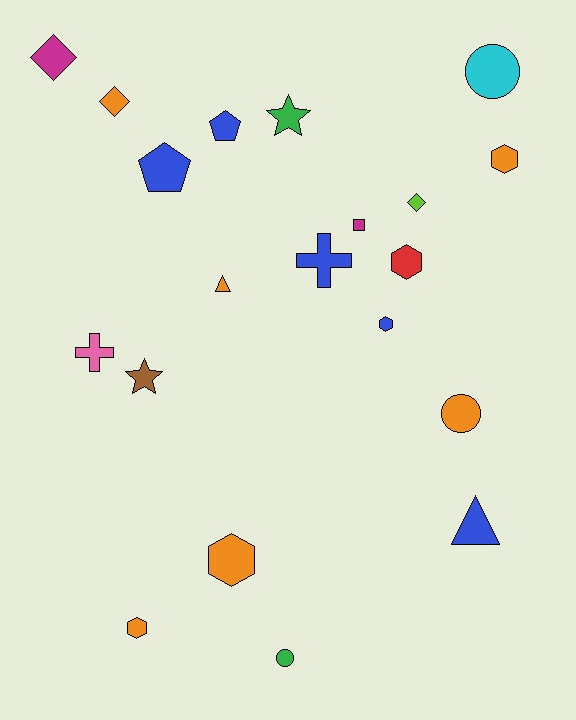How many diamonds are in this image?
There are 3 diamonds.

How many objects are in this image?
There are 20 objects.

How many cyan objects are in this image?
There is 1 cyan object.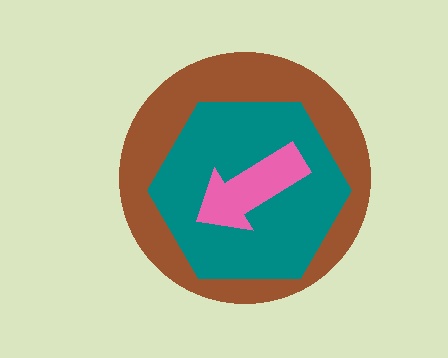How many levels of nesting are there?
3.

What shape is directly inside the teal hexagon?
The pink arrow.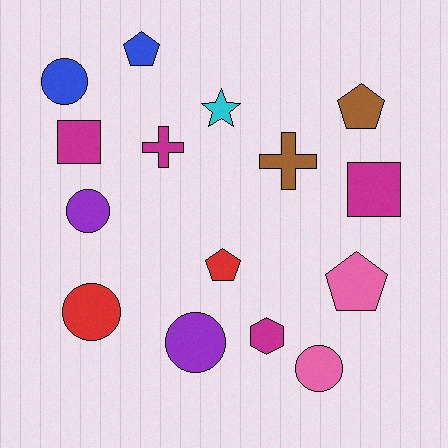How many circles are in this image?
There are 5 circles.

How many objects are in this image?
There are 15 objects.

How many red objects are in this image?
There are 2 red objects.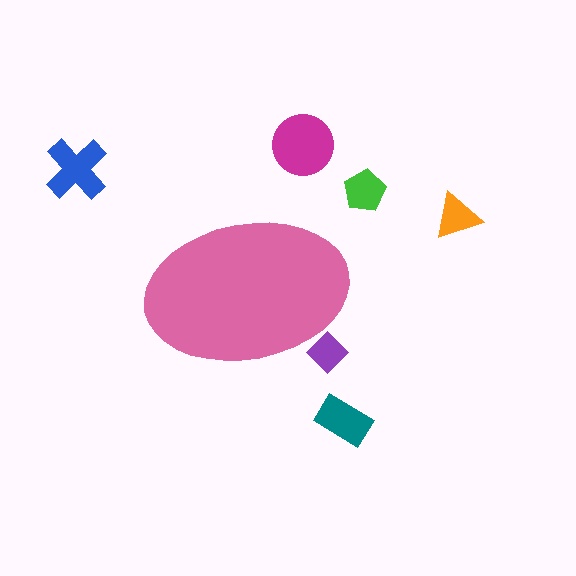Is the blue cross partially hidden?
No, the blue cross is fully visible.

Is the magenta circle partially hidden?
No, the magenta circle is fully visible.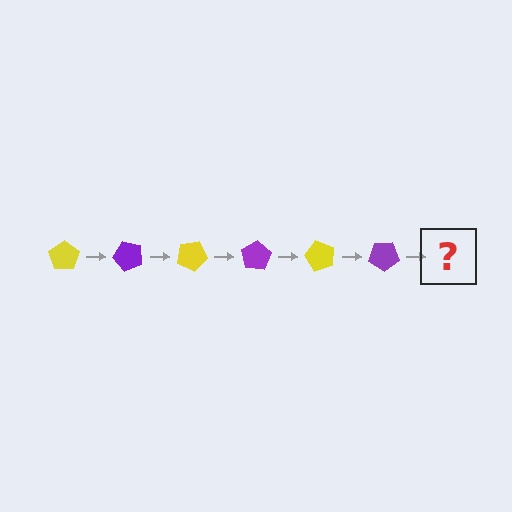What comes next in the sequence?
The next element should be a yellow pentagon, rotated 300 degrees from the start.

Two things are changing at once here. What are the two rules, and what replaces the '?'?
The two rules are that it rotates 50 degrees each step and the color cycles through yellow and purple. The '?' should be a yellow pentagon, rotated 300 degrees from the start.